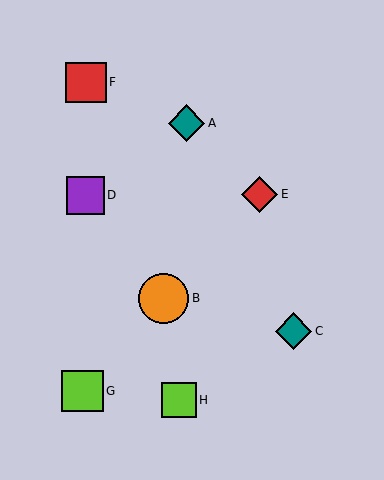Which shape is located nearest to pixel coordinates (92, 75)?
The red square (labeled F) at (86, 82) is nearest to that location.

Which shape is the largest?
The orange circle (labeled B) is the largest.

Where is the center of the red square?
The center of the red square is at (86, 82).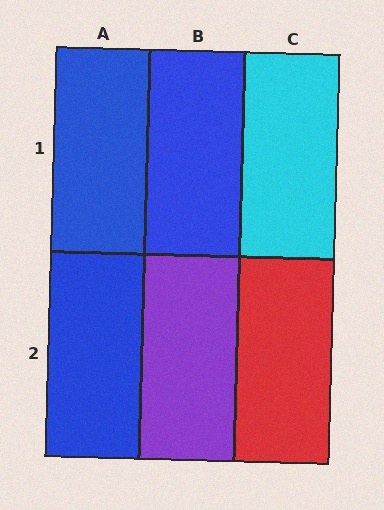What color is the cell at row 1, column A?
Blue.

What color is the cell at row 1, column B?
Blue.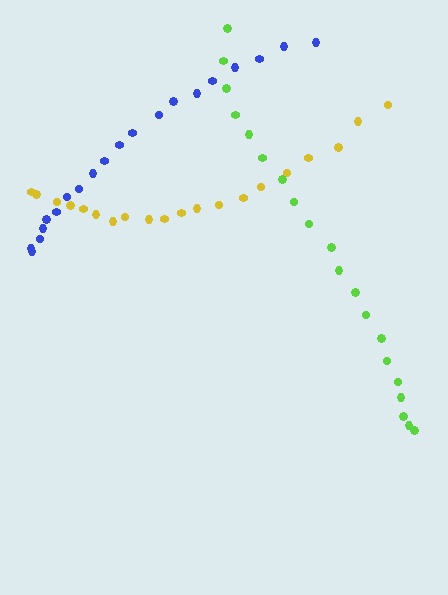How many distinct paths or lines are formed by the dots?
There are 3 distinct paths.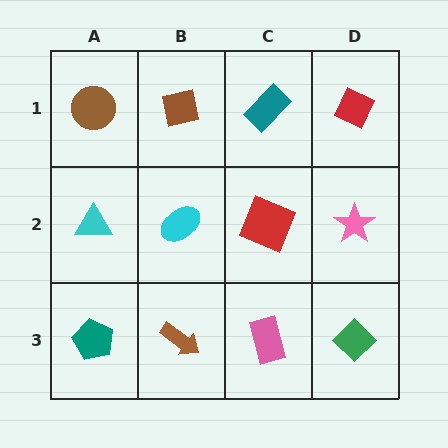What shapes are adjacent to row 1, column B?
A cyan ellipse (row 2, column B), a brown circle (row 1, column A), a teal rectangle (row 1, column C).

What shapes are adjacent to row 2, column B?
A brown square (row 1, column B), a brown arrow (row 3, column B), a cyan triangle (row 2, column A), a red square (row 2, column C).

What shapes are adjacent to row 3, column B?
A cyan ellipse (row 2, column B), a teal pentagon (row 3, column A), a pink rectangle (row 3, column C).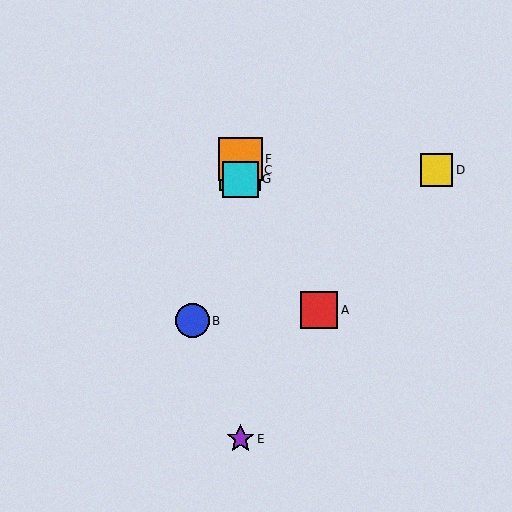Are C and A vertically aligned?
No, C is at x≈240 and A is at x≈319.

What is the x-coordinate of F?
Object F is at x≈240.